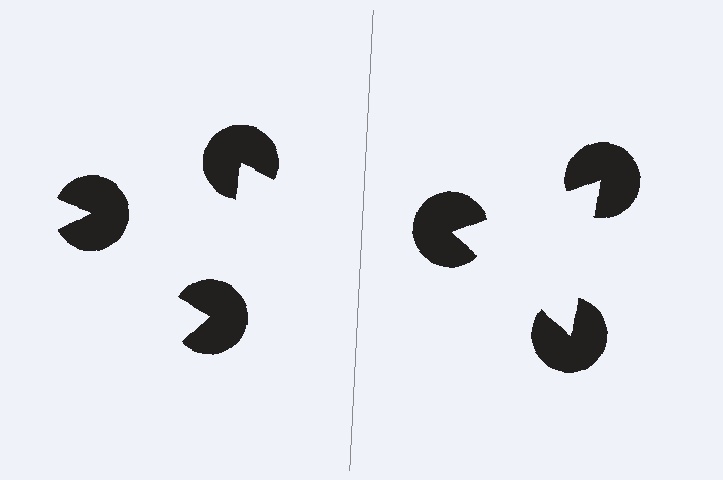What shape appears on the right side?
An illusory triangle.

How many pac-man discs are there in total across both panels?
6 — 3 on each side.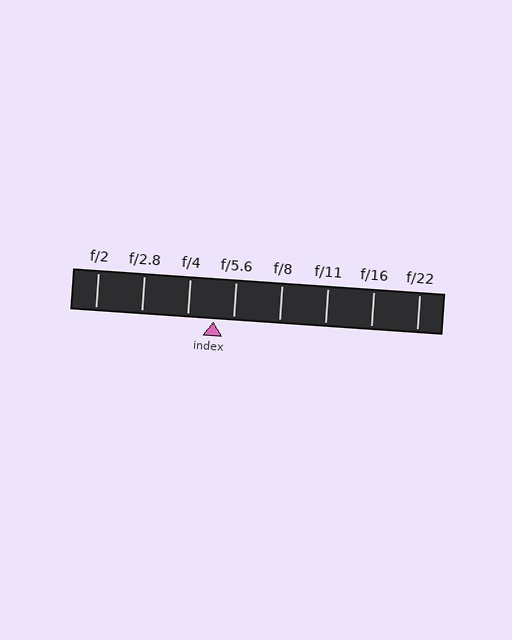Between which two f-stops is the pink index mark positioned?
The index mark is between f/4 and f/5.6.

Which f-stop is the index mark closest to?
The index mark is closest to f/5.6.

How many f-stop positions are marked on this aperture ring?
There are 8 f-stop positions marked.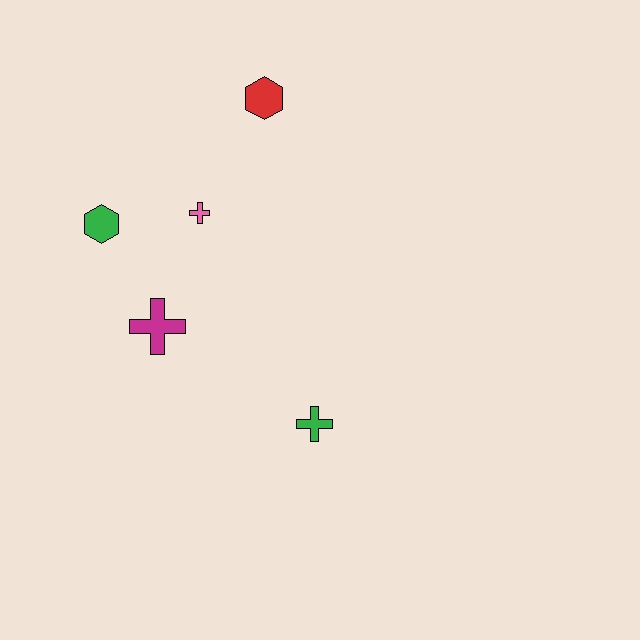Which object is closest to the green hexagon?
The pink cross is closest to the green hexagon.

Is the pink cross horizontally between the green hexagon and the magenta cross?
No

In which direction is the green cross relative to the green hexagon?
The green cross is to the right of the green hexagon.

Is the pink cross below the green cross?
No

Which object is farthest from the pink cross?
The green cross is farthest from the pink cross.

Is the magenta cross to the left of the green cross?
Yes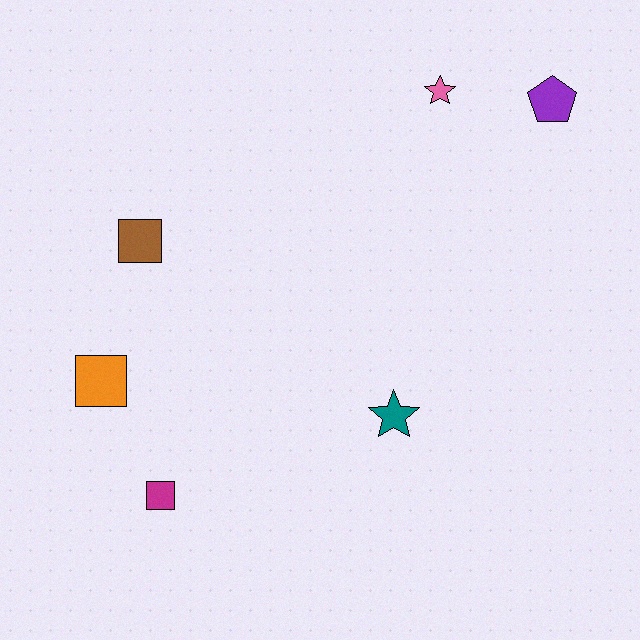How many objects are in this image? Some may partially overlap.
There are 6 objects.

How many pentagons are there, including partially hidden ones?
There is 1 pentagon.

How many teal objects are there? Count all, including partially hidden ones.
There is 1 teal object.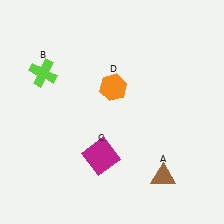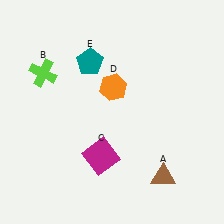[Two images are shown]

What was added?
A teal pentagon (E) was added in Image 2.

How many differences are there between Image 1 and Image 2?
There is 1 difference between the two images.